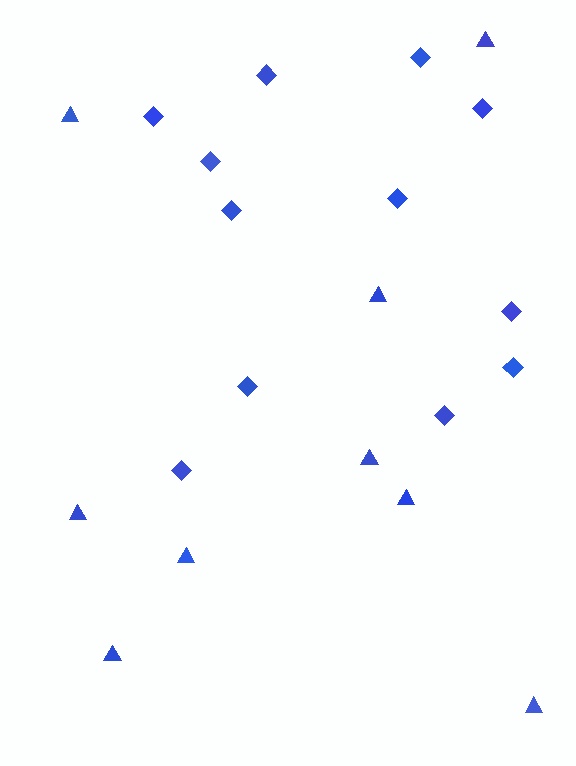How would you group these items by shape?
There are 2 groups: one group of diamonds (12) and one group of triangles (9).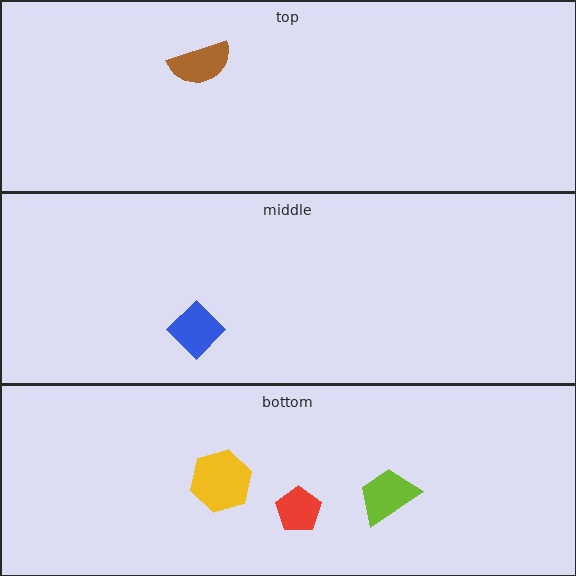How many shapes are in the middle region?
1.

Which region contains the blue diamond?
The middle region.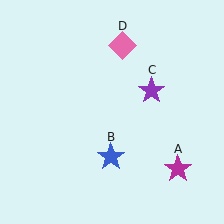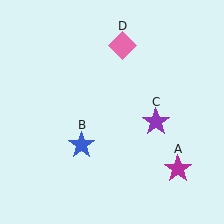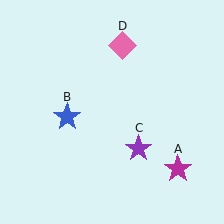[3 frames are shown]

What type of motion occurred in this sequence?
The blue star (object B), purple star (object C) rotated clockwise around the center of the scene.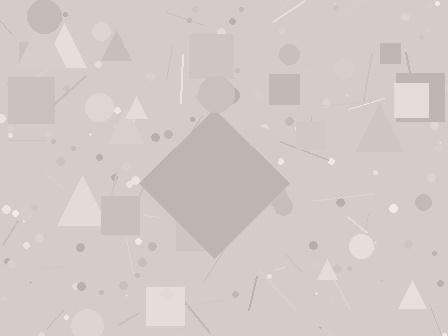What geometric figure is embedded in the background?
A diamond is embedded in the background.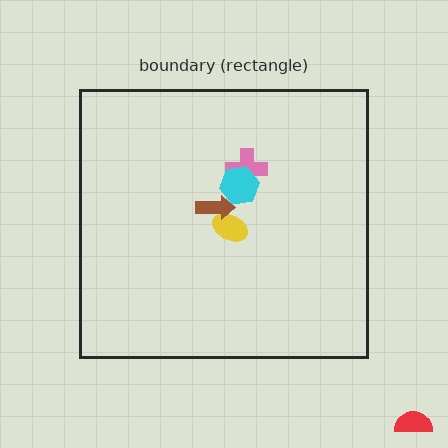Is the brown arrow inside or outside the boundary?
Inside.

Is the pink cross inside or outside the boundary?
Inside.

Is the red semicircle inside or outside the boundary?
Outside.